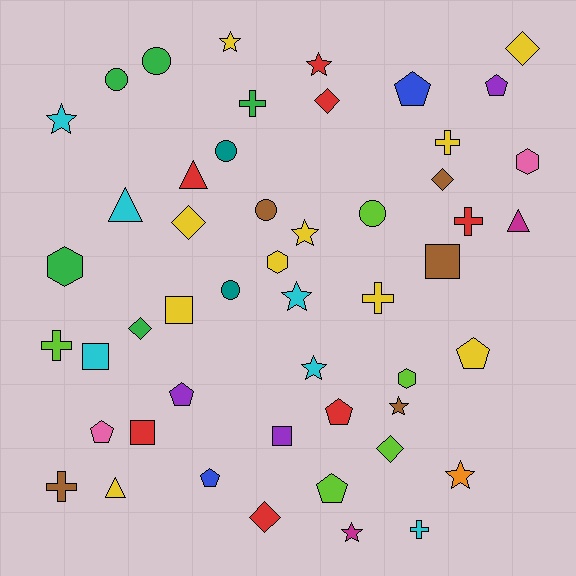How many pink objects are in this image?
There are 2 pink objects.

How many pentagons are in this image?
There are 8 pentagons.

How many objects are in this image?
There are 50 objects.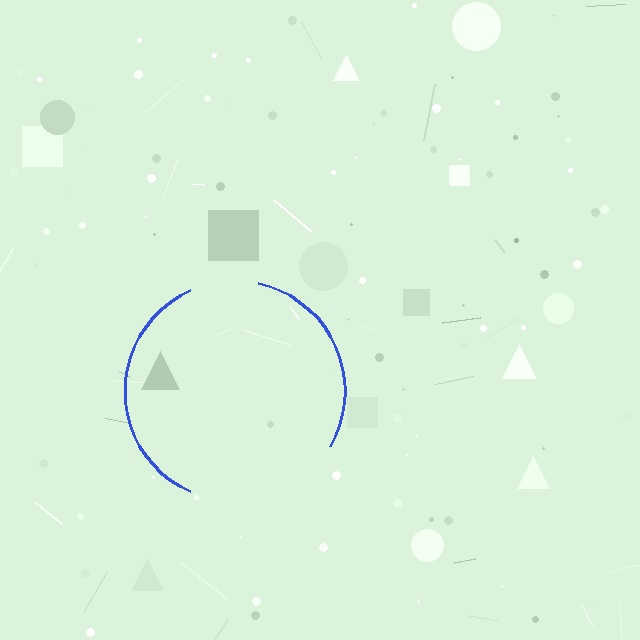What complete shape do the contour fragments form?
The contour fragments form a circle.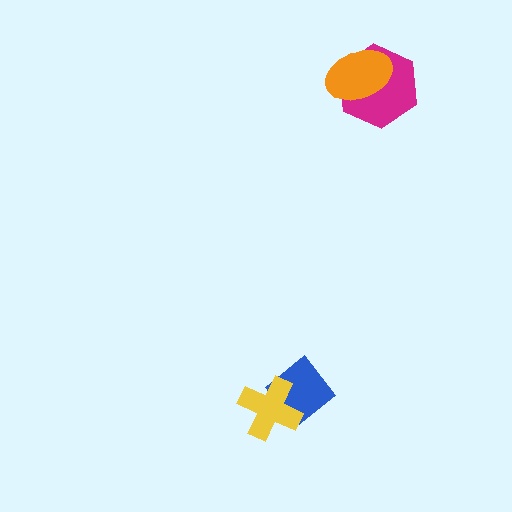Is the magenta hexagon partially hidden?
Yes, it is partially covered by another shape.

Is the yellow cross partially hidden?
No, no other shape covers it.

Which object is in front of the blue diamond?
The yellow cross is in front of the blue diamond.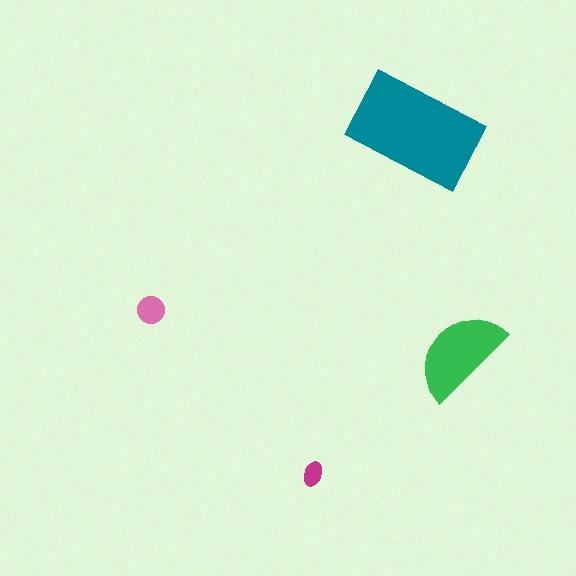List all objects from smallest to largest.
The magenta ellipse, the pink circle, the green semicircle, the teal rectangle.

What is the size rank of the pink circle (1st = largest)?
3rd.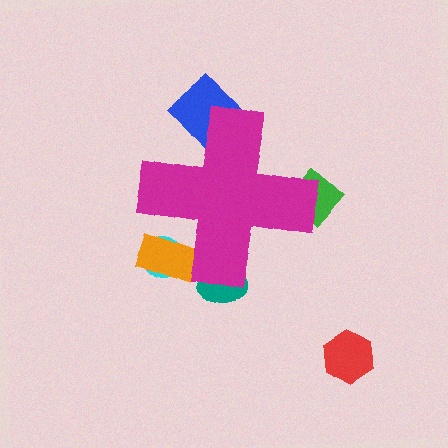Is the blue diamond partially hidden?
Yes, the blue diamond is partially hidden behind the magenta cross.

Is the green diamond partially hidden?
Yes, the green diamond is partially hidden behind the magenta cross.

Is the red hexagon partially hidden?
No, the red hexagon is fully visible.